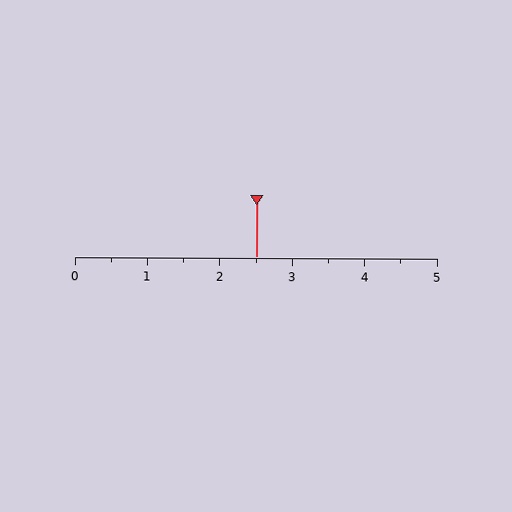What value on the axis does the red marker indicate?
The marker indicates approximately 2.5.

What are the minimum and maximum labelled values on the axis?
The axis runs from 0 to 5.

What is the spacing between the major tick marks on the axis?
The major ticks are spaced 1 apart.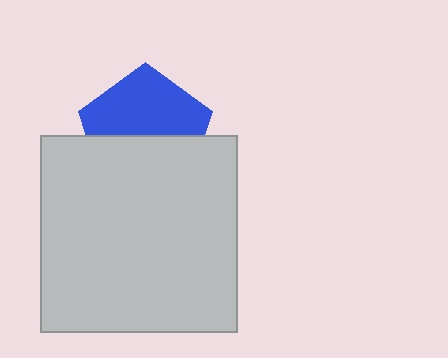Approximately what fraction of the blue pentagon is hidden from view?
Roughly 46% of the blue pentagon is hidden behind the light gray square.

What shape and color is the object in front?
The object in front is a light gray square.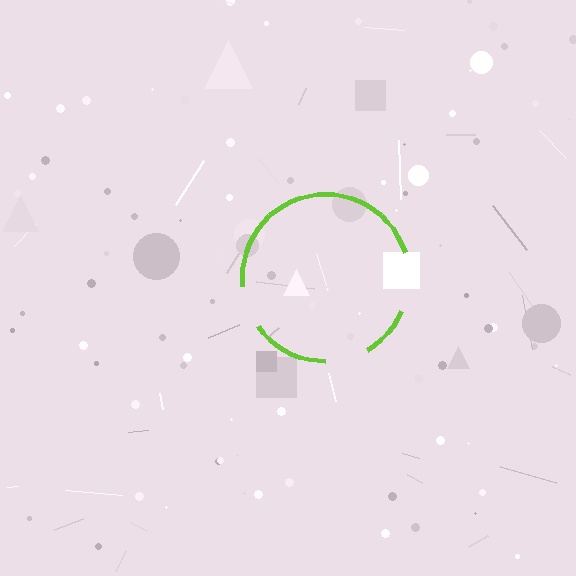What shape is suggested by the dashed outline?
The dashed outline suggests a circle.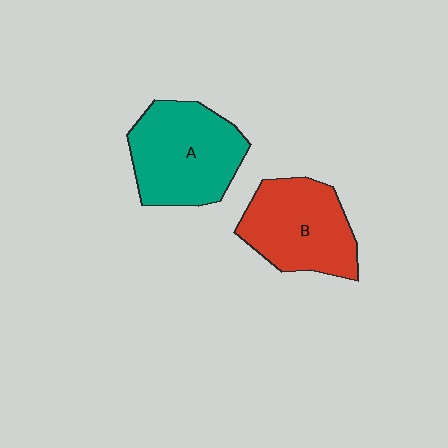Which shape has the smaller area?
Shape B (red).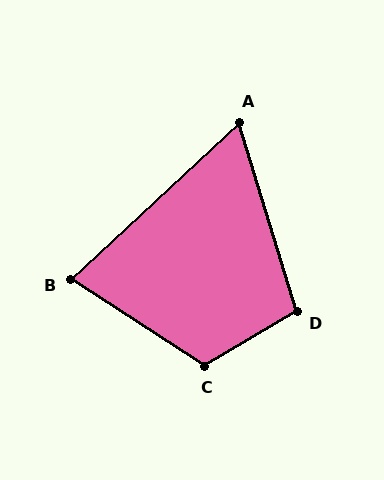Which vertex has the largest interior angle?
C, at approximately 116 degrees.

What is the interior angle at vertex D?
Approximately 104 degrees (obtuse).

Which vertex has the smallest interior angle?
A, at approximately 64 degrees.